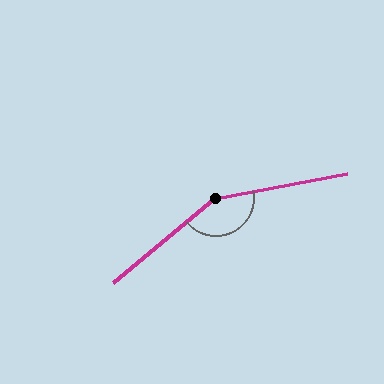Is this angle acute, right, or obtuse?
It is obtuse.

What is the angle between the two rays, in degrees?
Approximately 151 degrees.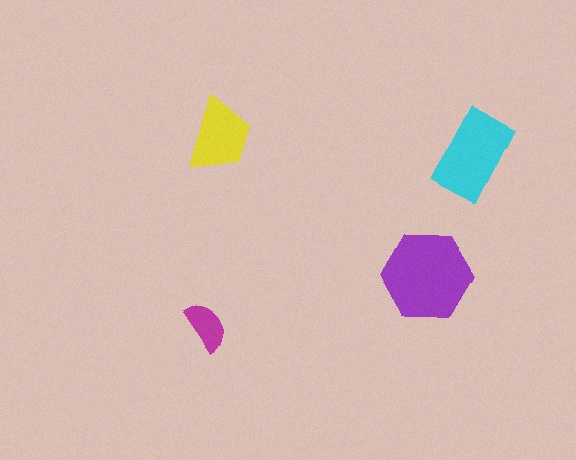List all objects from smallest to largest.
The magenta semicircle, the yellow trapezoid, the cyan rectangle, the purple hexagon.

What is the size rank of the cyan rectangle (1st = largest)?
2nd.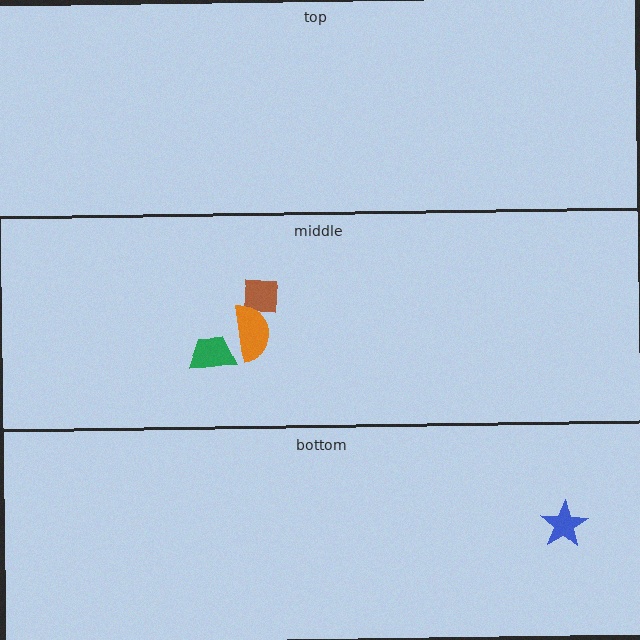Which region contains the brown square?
The middle region.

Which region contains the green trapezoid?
The middle region.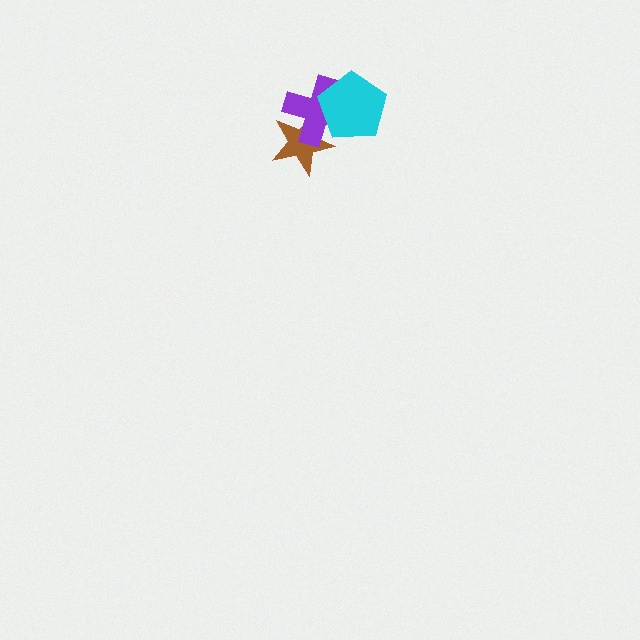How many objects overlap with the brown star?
2 objects overlap with the brown star.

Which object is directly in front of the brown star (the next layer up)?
The purple cross is directly in front of the brown star.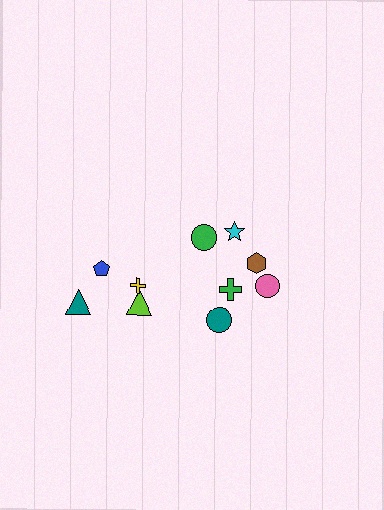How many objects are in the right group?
There are 6 objects.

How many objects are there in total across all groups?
There are 10 objects.